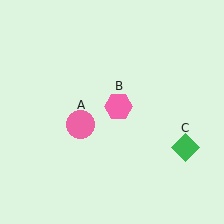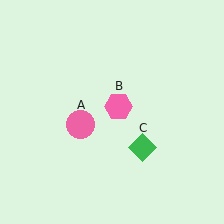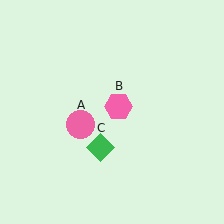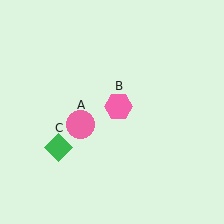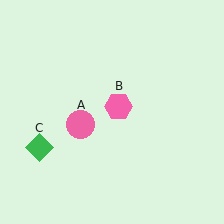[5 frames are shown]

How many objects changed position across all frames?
1 object changed position: green diamond (object C).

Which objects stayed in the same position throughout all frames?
Pink circle (object A) and pink hexagon (object B) remained stationary.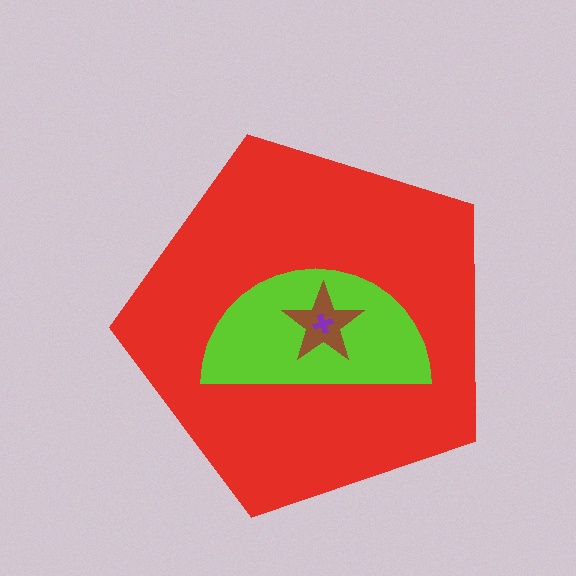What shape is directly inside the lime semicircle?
The brown star.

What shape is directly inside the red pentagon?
The lime semicircle.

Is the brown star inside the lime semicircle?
Yes.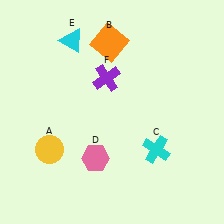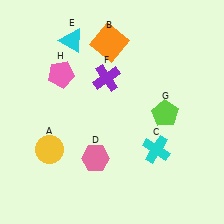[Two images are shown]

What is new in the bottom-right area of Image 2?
A lime pentagon (G) was added in the bottom-right area of Image 2.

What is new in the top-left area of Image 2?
A pink pentagon (H) was added in the top-left area of Image 2.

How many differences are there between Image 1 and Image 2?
There are 2 differences between the two images.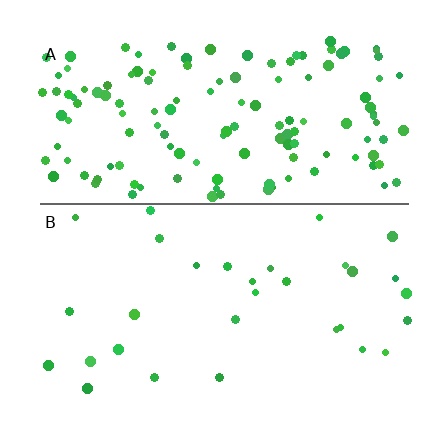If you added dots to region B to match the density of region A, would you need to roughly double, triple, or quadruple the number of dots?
Approximately quadruple.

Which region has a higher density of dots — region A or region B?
A (the top).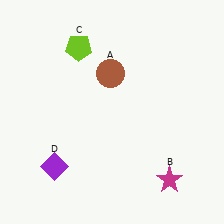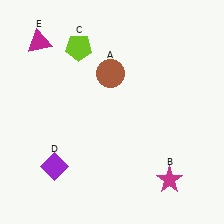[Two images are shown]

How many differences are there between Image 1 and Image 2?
There is 1 difference between the two images.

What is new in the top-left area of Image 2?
A magenta triangle (E) was added in the top-left area of Image 2.